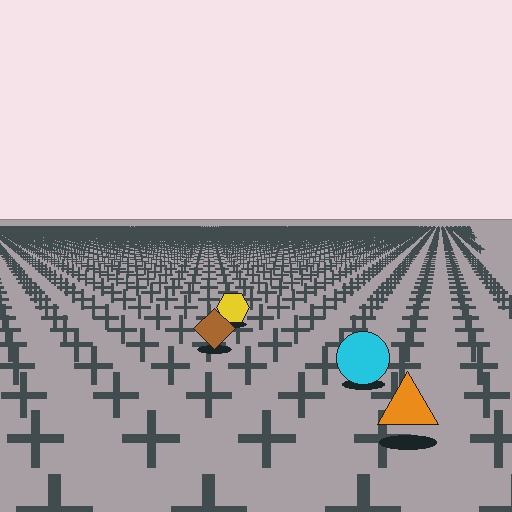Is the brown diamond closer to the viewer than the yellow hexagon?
Yes. The brown diamond is closer — you can tell from the texture gradient: the ground texture is coarser near it.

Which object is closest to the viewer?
The orange triangle is closest. The texture marks near it are larger and more spread out.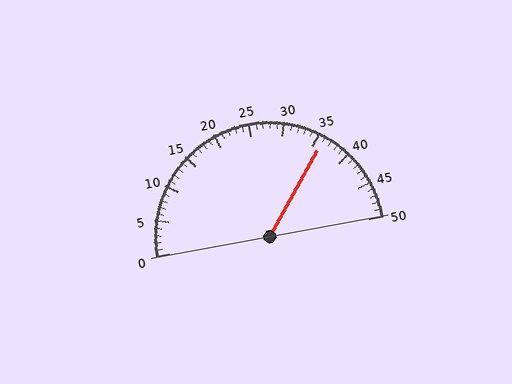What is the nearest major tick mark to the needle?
The nearest major tick mark is 35.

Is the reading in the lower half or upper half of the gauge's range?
The reading is in the upper half of the range (0 to 50).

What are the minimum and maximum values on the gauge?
The gauge ranges from 0 to 50.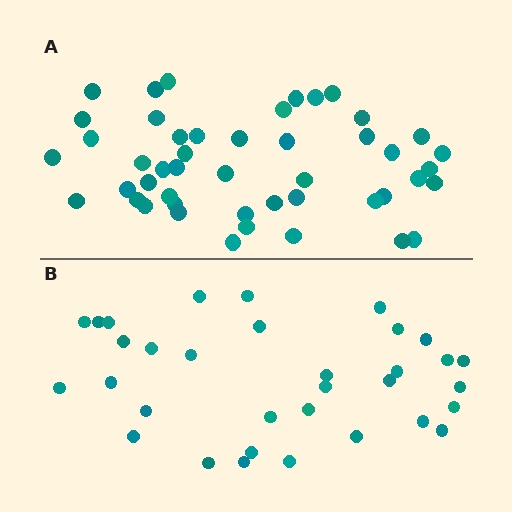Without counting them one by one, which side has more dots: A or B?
Region A (the top region) has more dots.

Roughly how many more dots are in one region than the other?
Region A has approximately 15 more dots than region B.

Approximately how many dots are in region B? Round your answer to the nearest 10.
About 30 dots. (The exact count is 33, which rounds to 30.)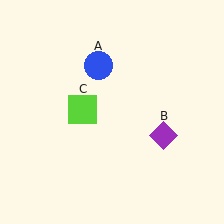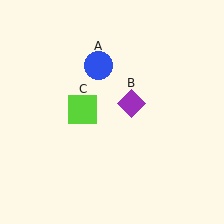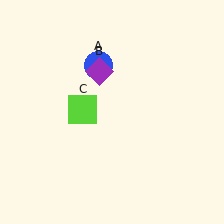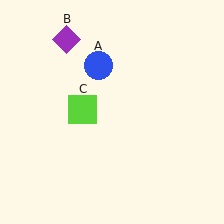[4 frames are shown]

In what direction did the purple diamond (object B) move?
The purple diamond (object B) moved up and to the left.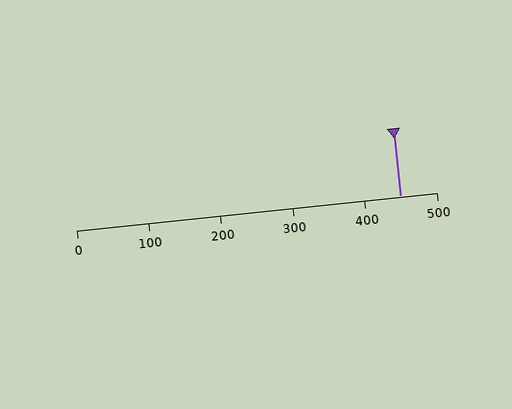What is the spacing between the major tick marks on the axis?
The major ticks are spaced 100 apart.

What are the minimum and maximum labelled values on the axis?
The axis runs from 0 to 500.